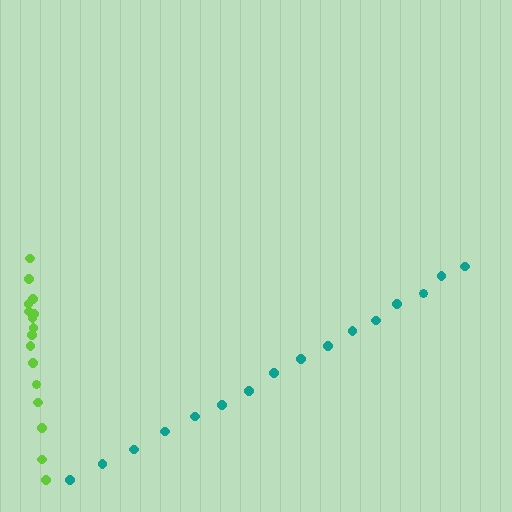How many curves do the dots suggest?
There are 2 distinct paths.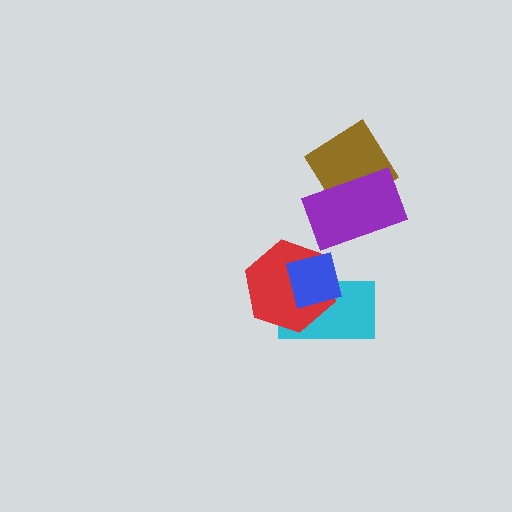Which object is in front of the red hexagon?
The blue square is in front of the red hexagon.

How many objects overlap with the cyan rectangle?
2 objects overlap with the cyan rectangle.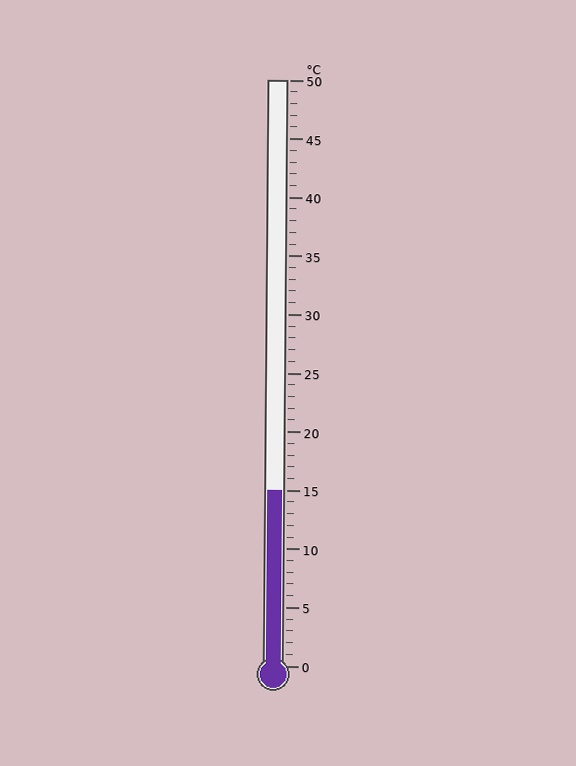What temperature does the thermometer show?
The thermometer shows approximately 15°C.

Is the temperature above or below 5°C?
The temperature is above 5°C.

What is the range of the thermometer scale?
The thermometer scale ranges from 0°C to 50°C.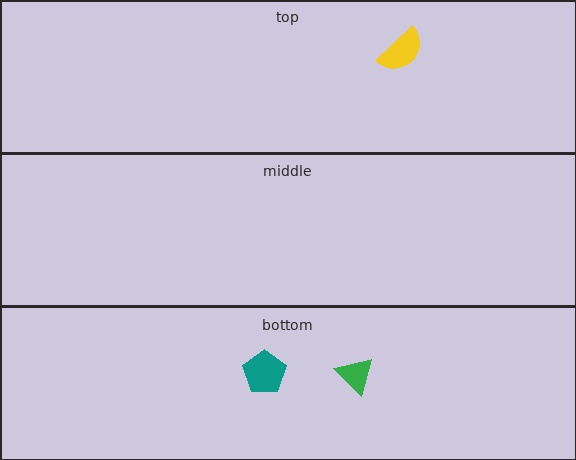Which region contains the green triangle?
The bottom region.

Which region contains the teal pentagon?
The bottom region.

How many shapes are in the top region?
1.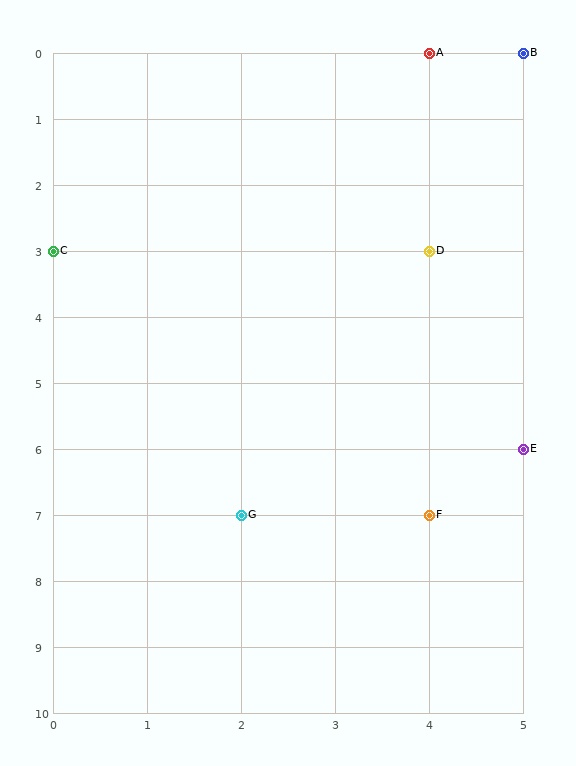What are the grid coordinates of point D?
Point D is at grid coordinates (4, 3).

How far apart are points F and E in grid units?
Points F and E are 1 column and 1 row apart (about 1.4 grid units diagonally).